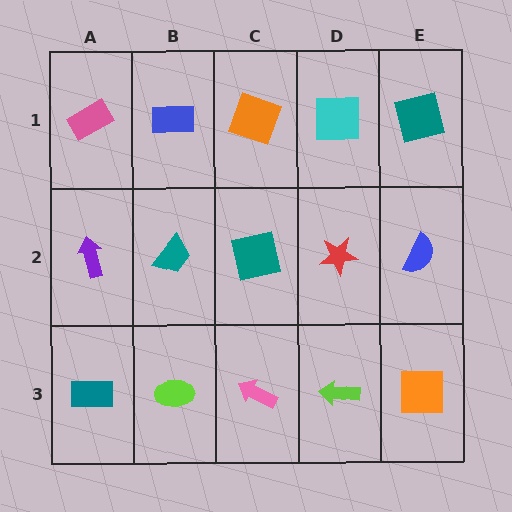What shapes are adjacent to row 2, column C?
An orange square (row 1, column C), a pink arrow (row 3, column C), a teal trapezoid (row 2, column B), a red star (row 2, column D).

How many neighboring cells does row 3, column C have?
3.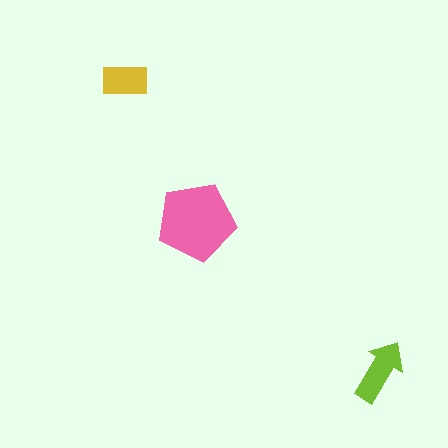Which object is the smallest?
The yellow rectangle.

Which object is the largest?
The pink pentagon.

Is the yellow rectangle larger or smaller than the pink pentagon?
Smaller.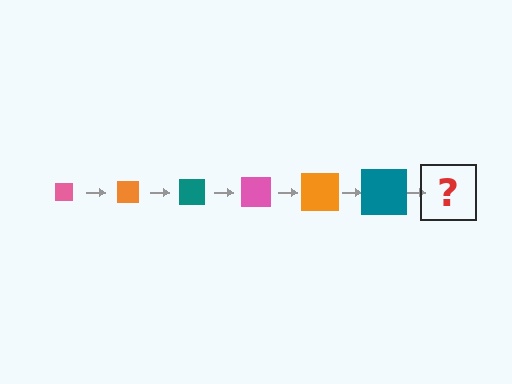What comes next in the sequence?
The next element should be a pink square, larger than the previous one.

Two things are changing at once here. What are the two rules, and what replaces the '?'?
The two rules are that the square grows larger each step and the color cycles through pink, orange, and teal. The '?' should be a pink square, larger than the previous one.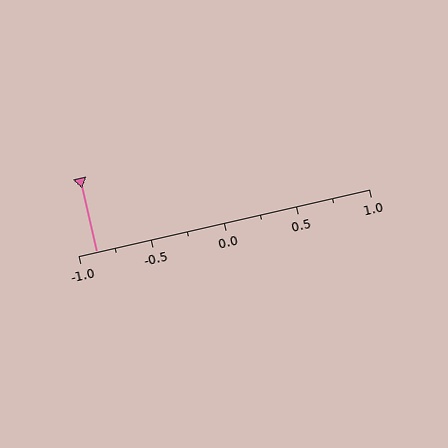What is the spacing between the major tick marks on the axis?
The major ticks are spaced 0.5 apart.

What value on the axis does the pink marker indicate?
The marker indicates approximately -0.88.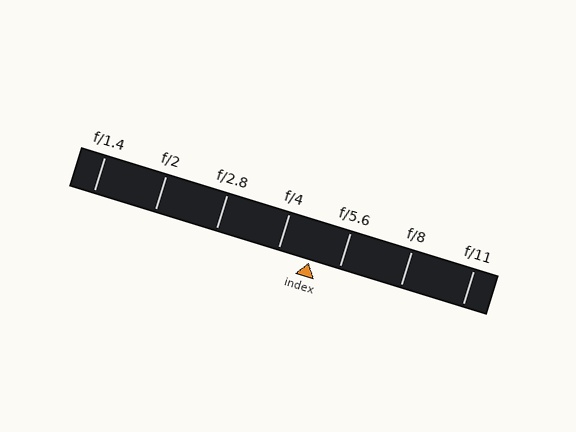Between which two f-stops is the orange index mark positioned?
The index mark is between f/4 and f/5.6.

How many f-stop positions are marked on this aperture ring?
There are 7 f-stop positions marked.